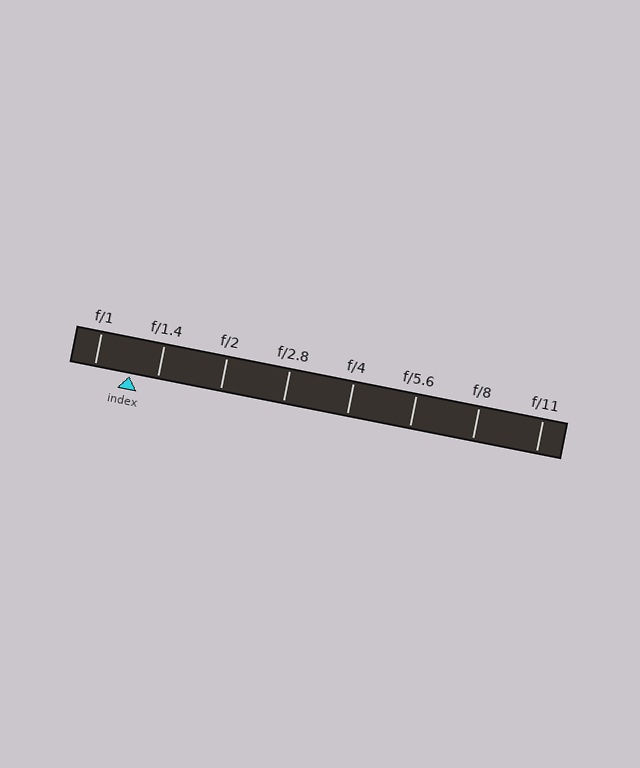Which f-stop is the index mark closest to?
The index mark is closest to f/1.4.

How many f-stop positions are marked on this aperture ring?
There are 8 f-stop positions marked.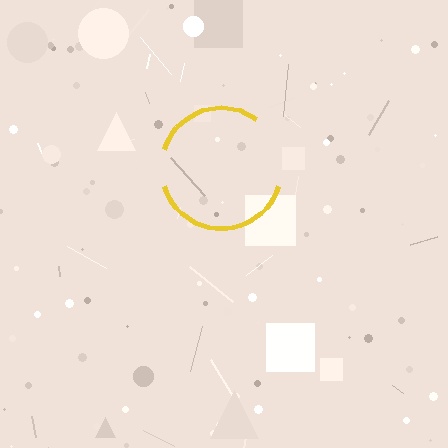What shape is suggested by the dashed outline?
The dashed outline suggests a circle.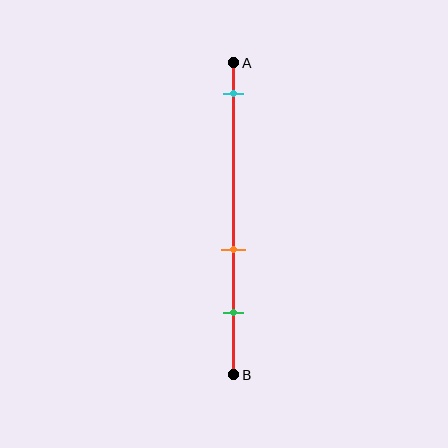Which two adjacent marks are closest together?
The orange and green marks are the closest adjacent pair.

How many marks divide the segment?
There are 3 marks dividing the segment.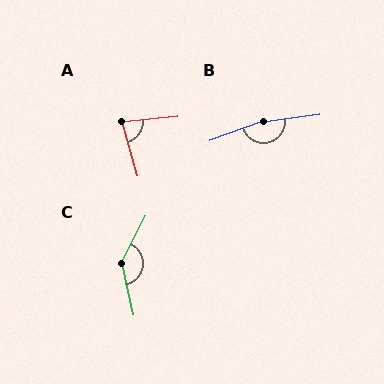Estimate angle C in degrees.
Approximately 140 degrees.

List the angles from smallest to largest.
A (79°), C (140°), B (167°).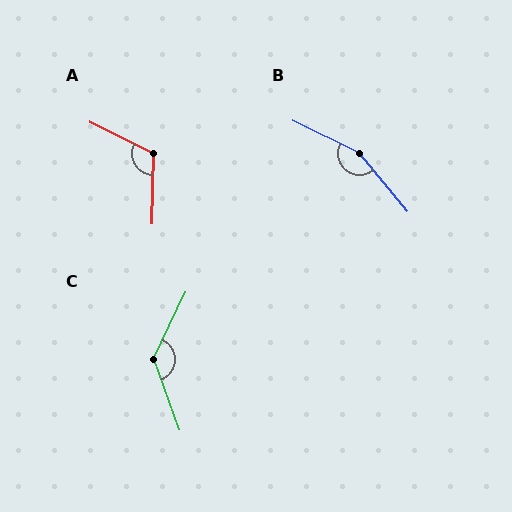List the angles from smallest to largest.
A (116°), C (134°), B (156°).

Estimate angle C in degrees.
Approximately 134 degrees.